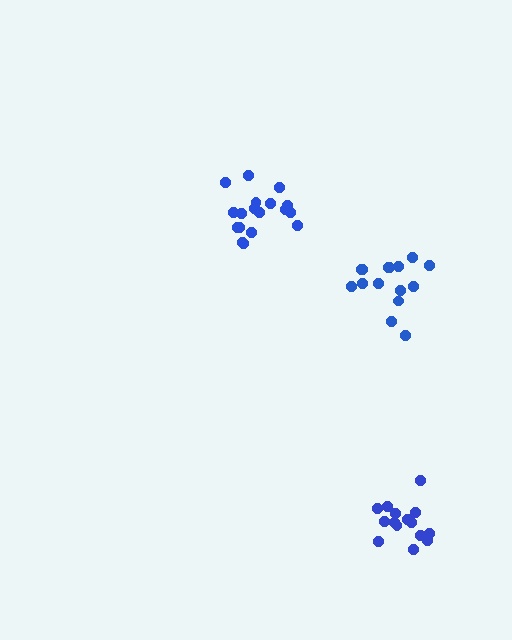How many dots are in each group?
Group 1: 15 dots, Group 2: 18 dots, Group 3: 15 dots (48 total).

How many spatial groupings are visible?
There are 3 spatial groupings.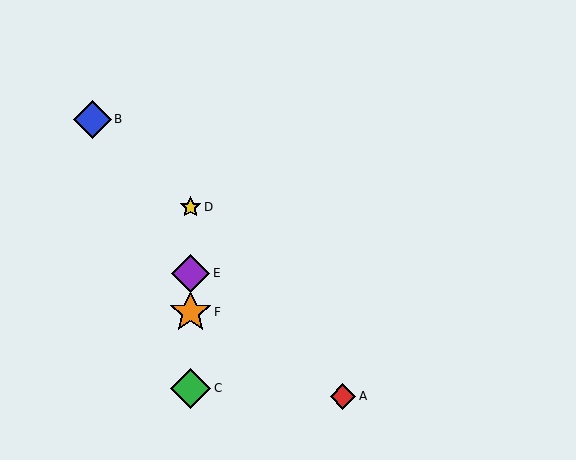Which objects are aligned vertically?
Objects C, D, E, F are aligned vertically.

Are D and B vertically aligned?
No, D is at x≈191 and B is at x≈92.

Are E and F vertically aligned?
Yes, both are at x≈191.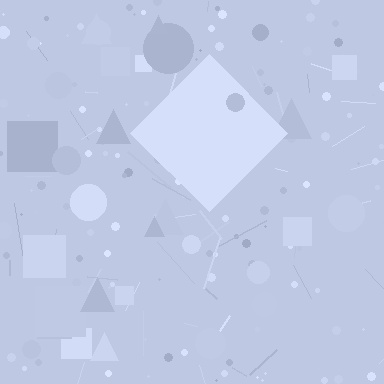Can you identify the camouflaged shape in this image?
The camouflaged shape is a diamond.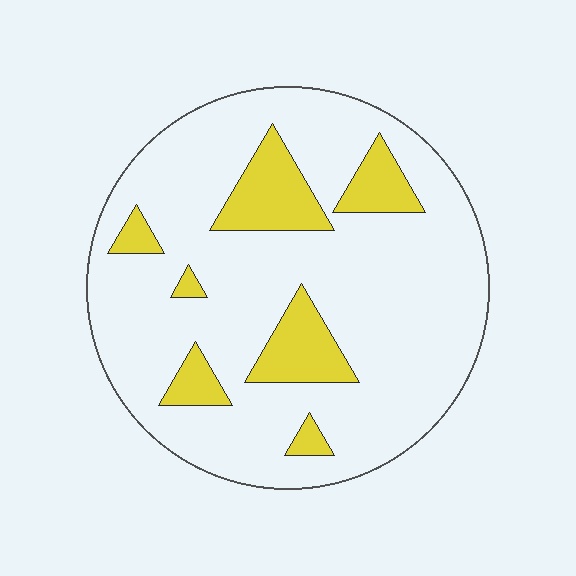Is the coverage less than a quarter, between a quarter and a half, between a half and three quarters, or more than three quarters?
Less than a quarter.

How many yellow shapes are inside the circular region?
7.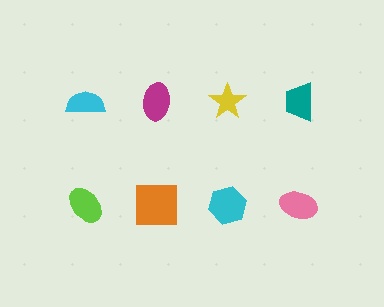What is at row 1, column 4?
A teal trapezoid.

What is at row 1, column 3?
A yellow star.